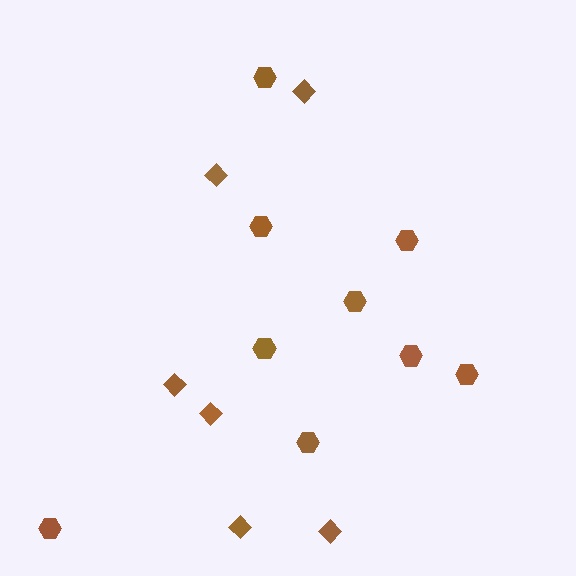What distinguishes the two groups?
There are 2 groups: one group of diamonds (6) and one group of hexagons (9).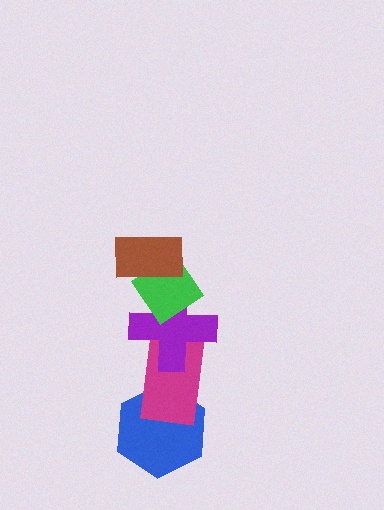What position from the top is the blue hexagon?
The blue hexagon is 5th from the top.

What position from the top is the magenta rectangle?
The magenta rectangle is 4th from the top.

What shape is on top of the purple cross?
The green diamond is on top of the purple cross.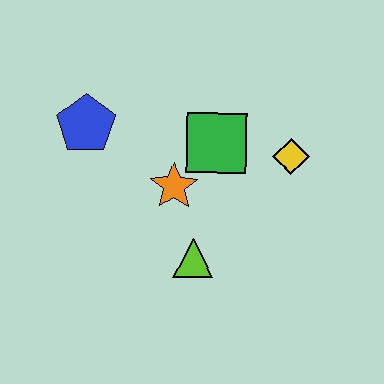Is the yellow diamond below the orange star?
No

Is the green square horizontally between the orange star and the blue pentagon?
No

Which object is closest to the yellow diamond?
The green square is closest to the yellow diamond.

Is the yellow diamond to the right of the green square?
Yes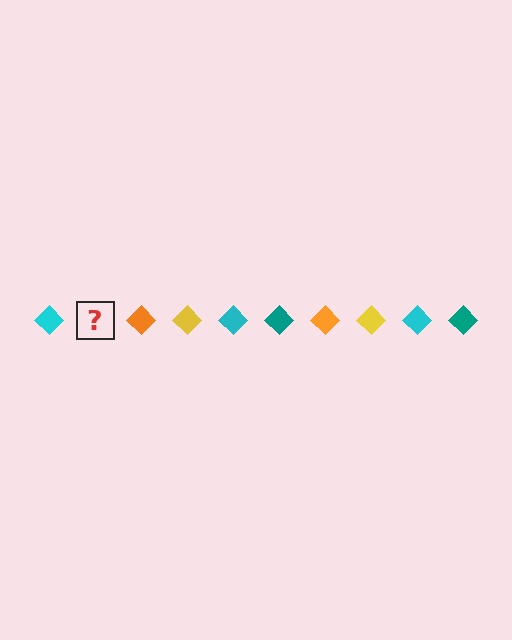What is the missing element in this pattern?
The missing element is a teal diamond.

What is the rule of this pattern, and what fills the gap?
The rule is that the pattern cycles through cyan, teal, orange, yellow diamonds. The gap should be filled with a teal diamond.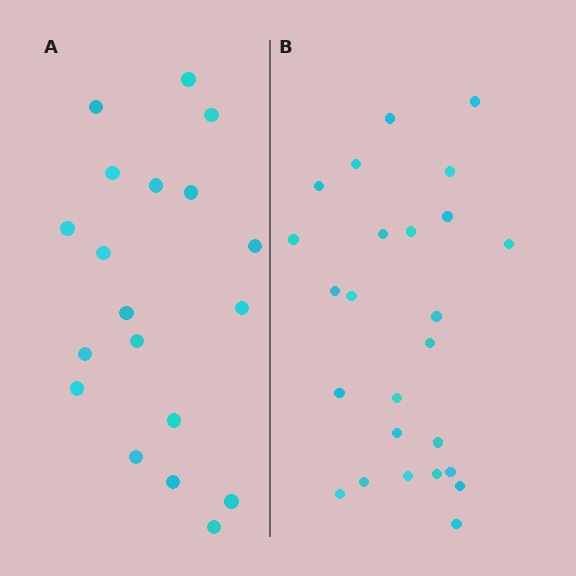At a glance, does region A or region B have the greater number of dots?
Region B (the right region) has more dots.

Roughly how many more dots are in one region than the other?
Region B has about 6 more dots than region A.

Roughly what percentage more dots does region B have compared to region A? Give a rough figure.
About 30% more.